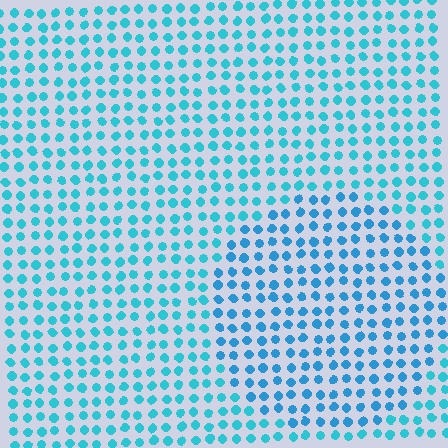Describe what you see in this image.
The image is filled with small cyan elements in a uniform arrangement. A circle-shaped region is visible where the elements are tinted to a slightly different hue, forming a subtle color boundary.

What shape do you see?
I see a circle.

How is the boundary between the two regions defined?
The boundary is defined purely by a slight shift in hue (about 18 degrees). Spacing, size, and orientation are identical on both sides.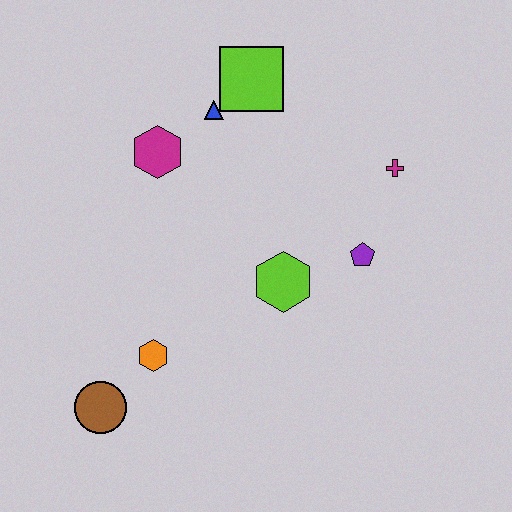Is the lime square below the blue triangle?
No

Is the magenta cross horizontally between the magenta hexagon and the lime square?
No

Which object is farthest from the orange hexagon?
The magenta cross is farthest from the orange hexagon.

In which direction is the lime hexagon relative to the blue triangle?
The lime hexagon is below the blue triangle.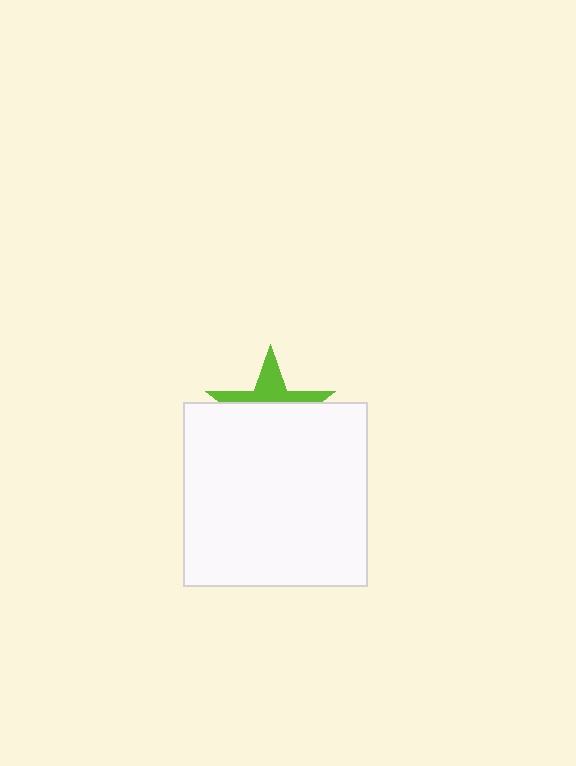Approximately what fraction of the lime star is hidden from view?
Roughly 64% of the lime star is hidden behind the white square.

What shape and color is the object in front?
The object in front is a white square.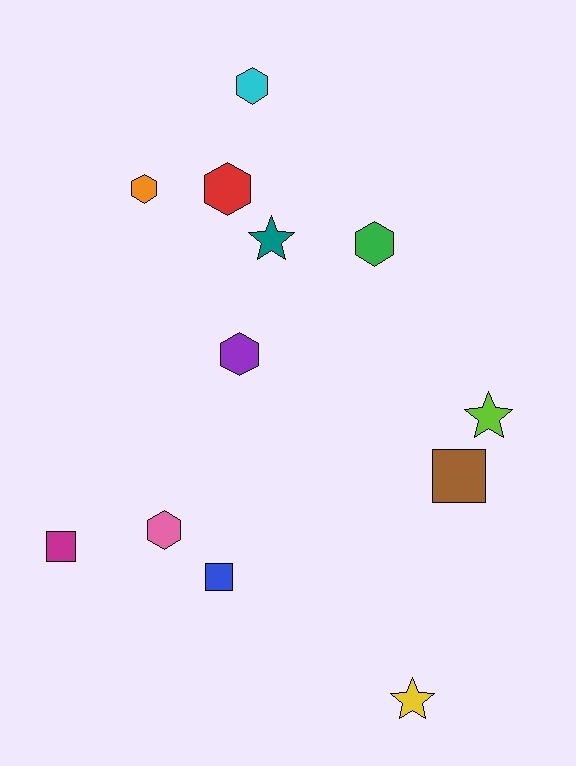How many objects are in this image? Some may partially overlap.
There are 12 objects.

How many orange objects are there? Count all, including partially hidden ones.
There is 1 orange object.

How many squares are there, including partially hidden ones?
There are 3 squares.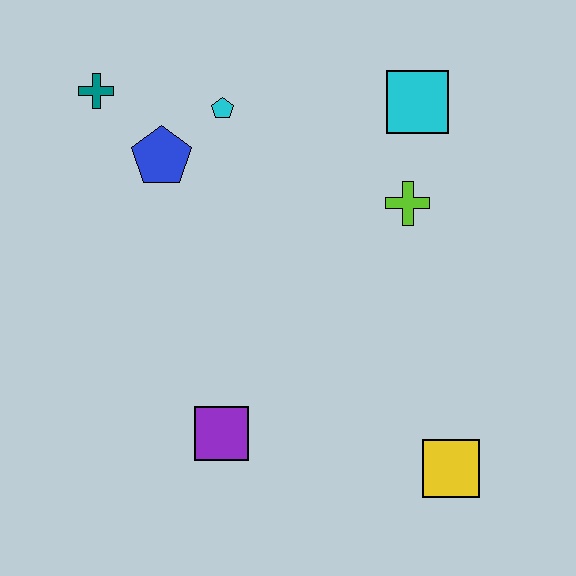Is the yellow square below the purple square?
Yes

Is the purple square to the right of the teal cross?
Yes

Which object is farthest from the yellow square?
The teal cross is farthest from the yellow square.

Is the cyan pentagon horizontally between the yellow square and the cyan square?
No